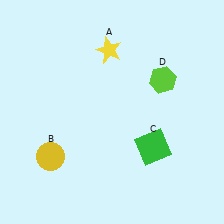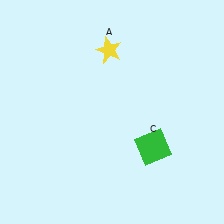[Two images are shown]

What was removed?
The yellow circle (B), the lime hexagon (D) were removed in Image 2.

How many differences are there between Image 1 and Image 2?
There are 2 differences between the two images.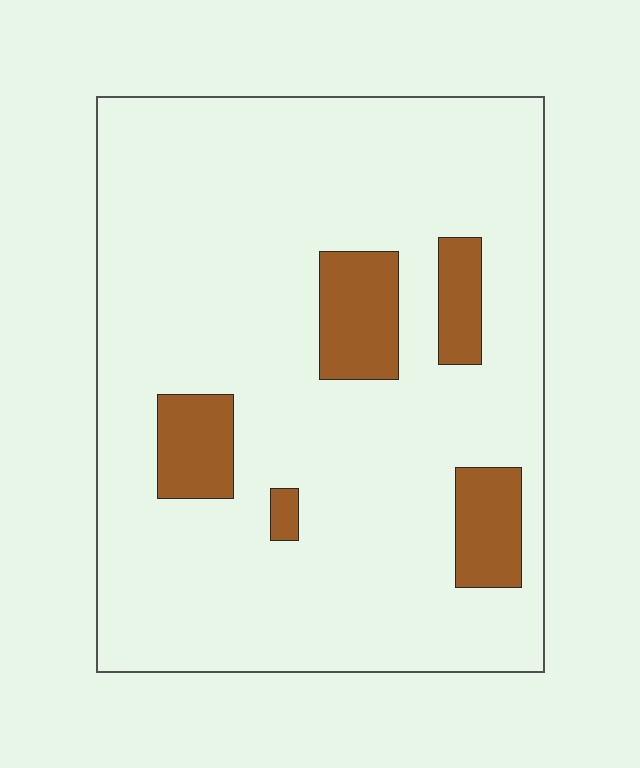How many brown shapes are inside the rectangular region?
5.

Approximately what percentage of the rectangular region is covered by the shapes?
Approximately 15%.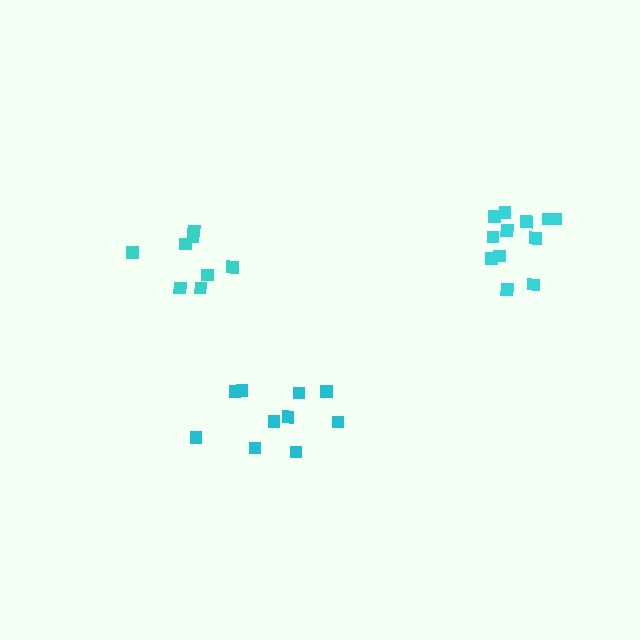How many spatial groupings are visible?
There are 3 spatial groupings.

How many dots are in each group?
Group 1: 8 dots, Group 2: 12 dots, Group 3: 10 dots (30 total).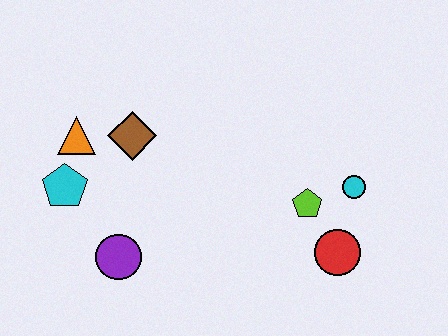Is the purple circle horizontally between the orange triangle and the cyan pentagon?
No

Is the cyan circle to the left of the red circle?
No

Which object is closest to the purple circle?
The cyan pentagon is closest to the purple circle.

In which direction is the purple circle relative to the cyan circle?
The purple circle is to the left of the cyan circle.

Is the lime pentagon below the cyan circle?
Yes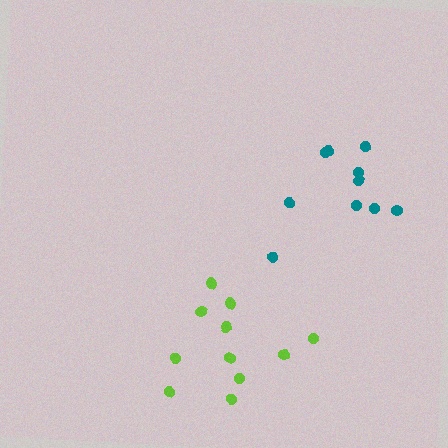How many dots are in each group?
Group 1: 11 dots, Group 2: 10 dots (21 total).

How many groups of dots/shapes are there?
There are 2 groups.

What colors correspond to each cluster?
The clusters are colored: lime, teal.